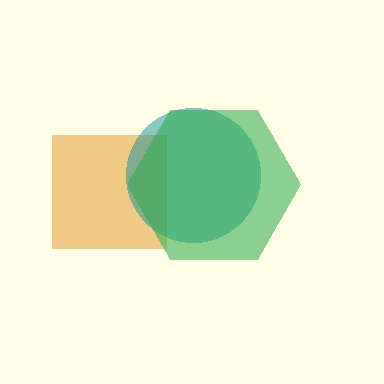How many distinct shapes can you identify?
There are 3 distinct shapes: an orange square, a teal circle, a green hexagon.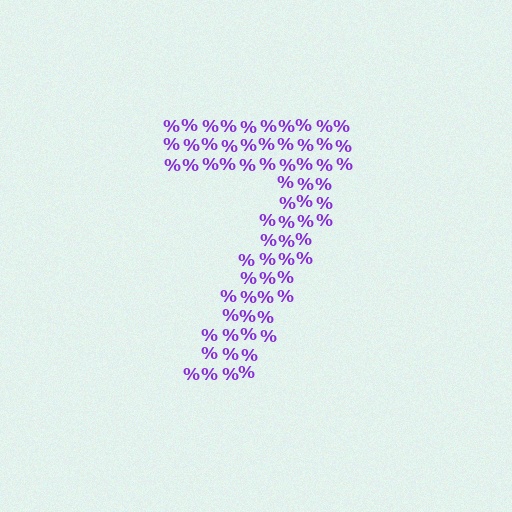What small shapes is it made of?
It is made of small percent signs.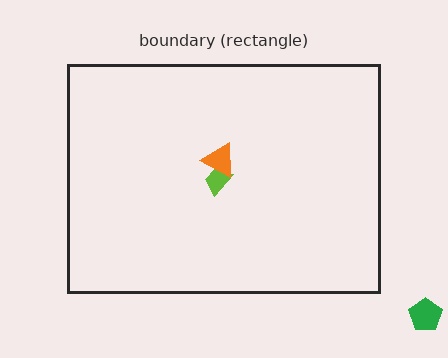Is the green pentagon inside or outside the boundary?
Outside.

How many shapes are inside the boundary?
2 inside, 1 outside.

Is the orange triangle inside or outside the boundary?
Inside.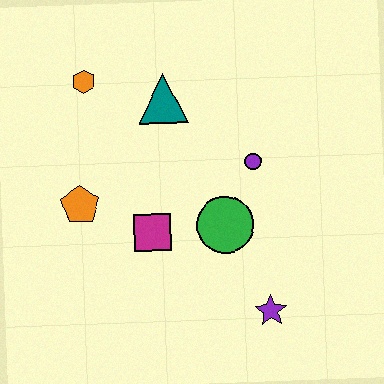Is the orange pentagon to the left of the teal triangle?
Yes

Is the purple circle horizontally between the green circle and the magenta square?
No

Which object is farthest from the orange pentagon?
The purple star is farthest from the orange pentagon.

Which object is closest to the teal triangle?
The orange hexagon is closest to the teal triangle.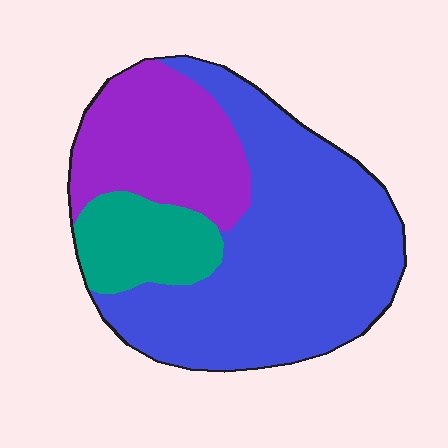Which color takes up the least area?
Teal, at roughly 15%.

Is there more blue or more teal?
Blue.